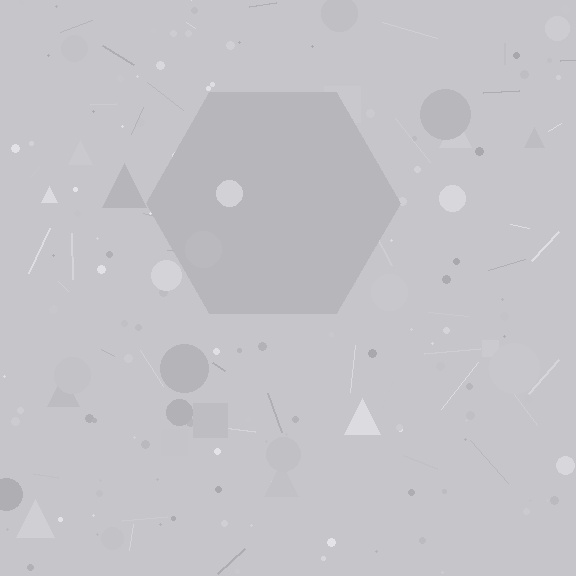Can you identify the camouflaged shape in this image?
The camouflaged shape is a hexagon.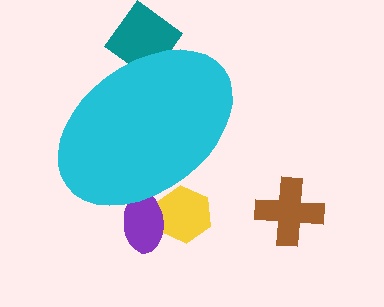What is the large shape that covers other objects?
A cyan ellipse.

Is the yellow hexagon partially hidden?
Yes, the yellow hexagon is partially hidden behind the cyan ellipse.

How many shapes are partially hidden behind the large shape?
3 shapes are partially hidden.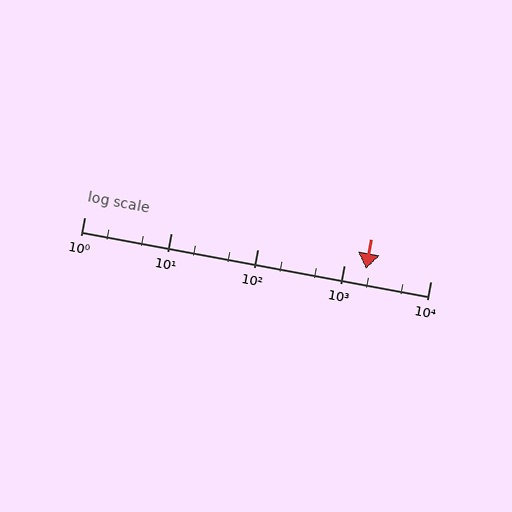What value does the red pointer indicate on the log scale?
The pointer indicates approximately 1800.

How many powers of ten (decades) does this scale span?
The scale spans 4 decades, from 1 to 10000.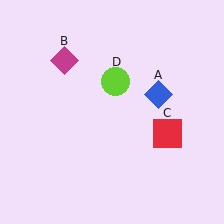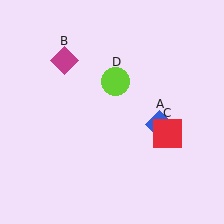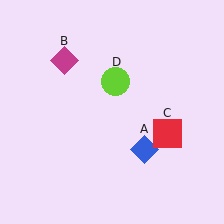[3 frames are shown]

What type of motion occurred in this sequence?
The blue diamond (object A) rotated clockwise around the center of the scene.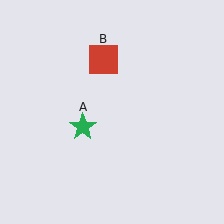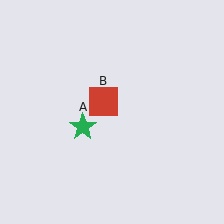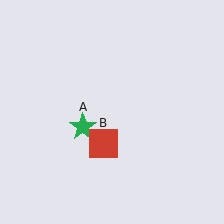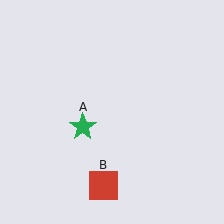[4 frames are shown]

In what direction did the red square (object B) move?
The red square (object B) moved down.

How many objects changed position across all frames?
1 object changed position: red square (object B).